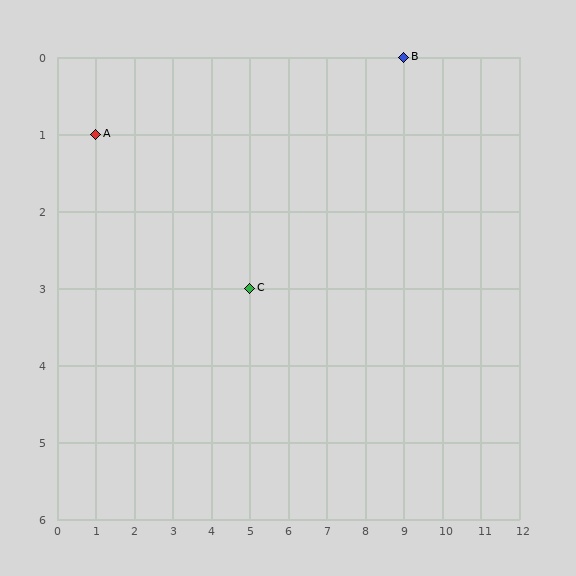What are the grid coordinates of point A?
Point A is at grid coordinates (1, 1).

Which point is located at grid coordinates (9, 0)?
Point B is at (9, 0).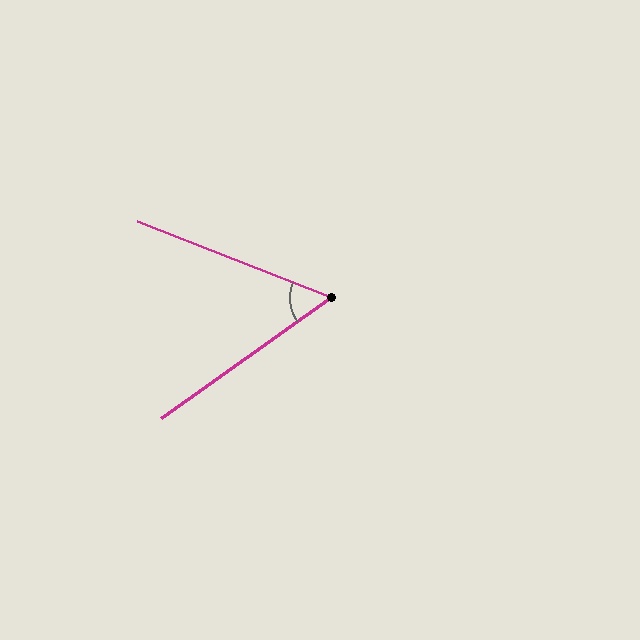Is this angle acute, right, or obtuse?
It is acute.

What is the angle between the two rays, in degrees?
Approximately 57 degrees.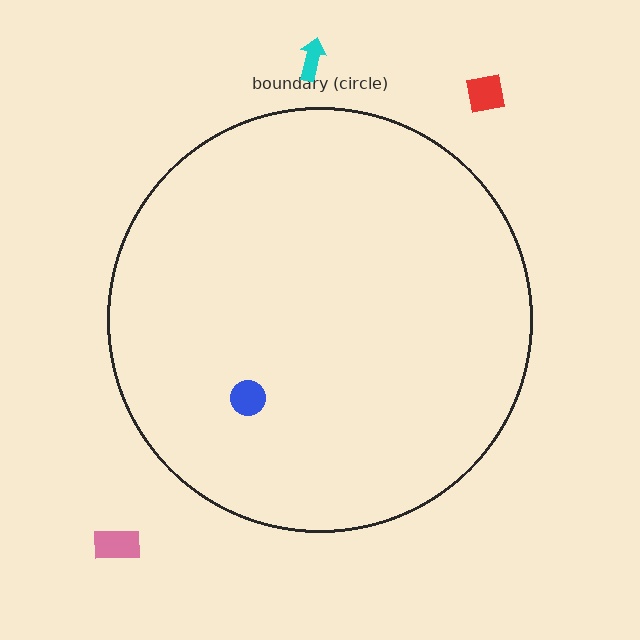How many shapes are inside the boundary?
1 inside, 3 outside.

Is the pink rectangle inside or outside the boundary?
Outside.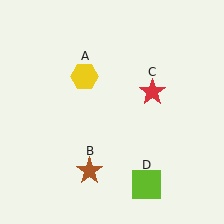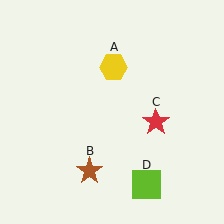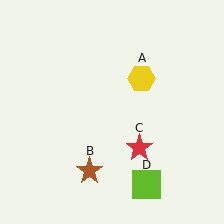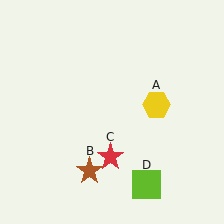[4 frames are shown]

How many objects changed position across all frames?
2 objects changed position: yellow hexagon (object A), red star (object C).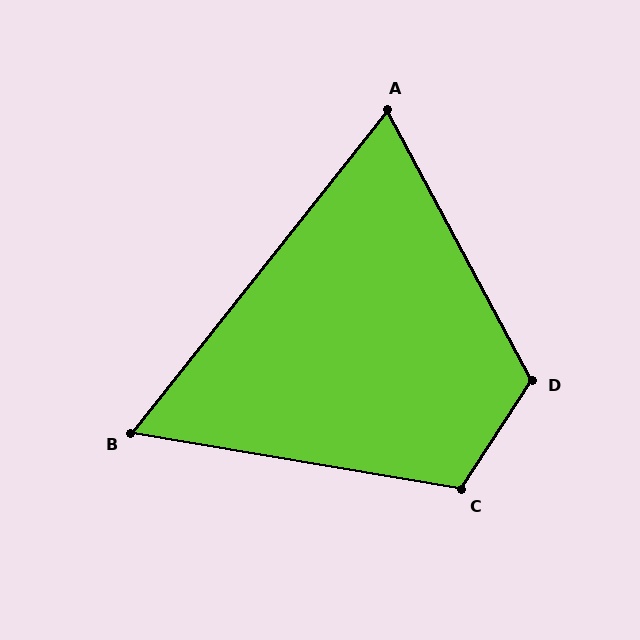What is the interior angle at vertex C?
Approximately 113 degrees (obtuse).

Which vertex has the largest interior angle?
D, at approximately 119 degrees.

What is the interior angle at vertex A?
Approximately 67 degrees (acute).